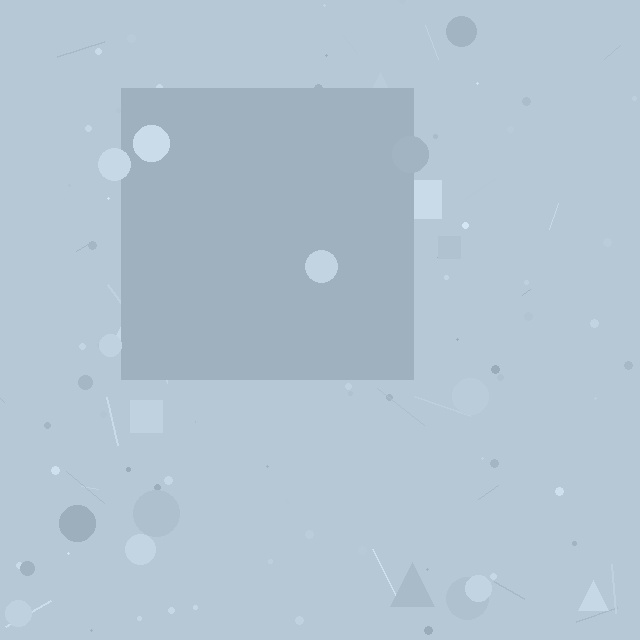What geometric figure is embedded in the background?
A square is embedded in the background.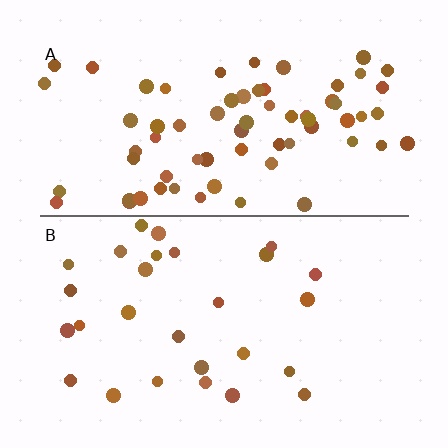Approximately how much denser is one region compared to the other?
Approximately 2.4× — region A over region B.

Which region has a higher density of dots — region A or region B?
A (the top).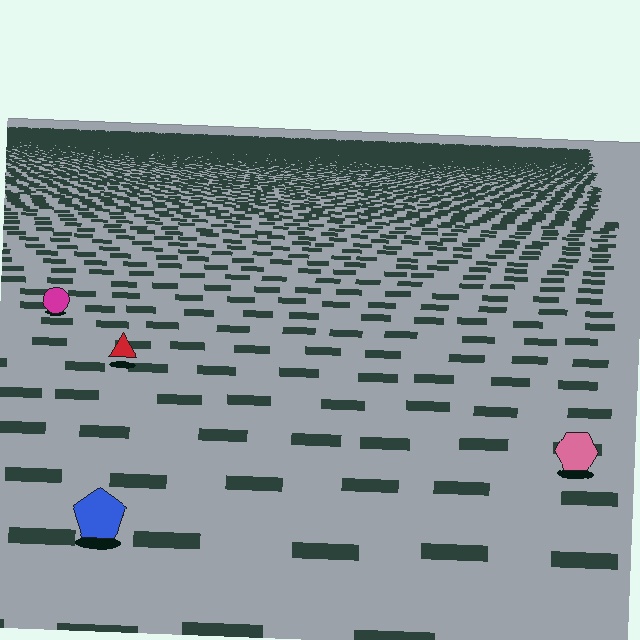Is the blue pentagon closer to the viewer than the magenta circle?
Yes. The blue pentagon is closer — you can tell from the texture gradient: the ground texture is coarser near it.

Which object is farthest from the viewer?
The magenta circle is farthest from the viewer. It appears smaller and the ground texture around it is denser.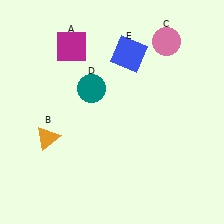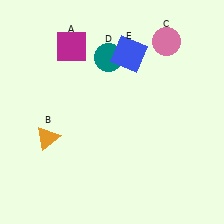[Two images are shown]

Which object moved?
The teal circle (D) moved up.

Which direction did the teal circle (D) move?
The teal circle (D) moved up.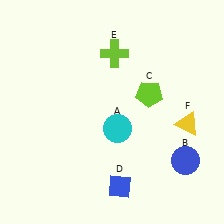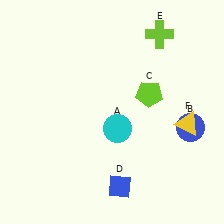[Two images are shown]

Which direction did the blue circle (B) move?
The blue circle (B) moved up.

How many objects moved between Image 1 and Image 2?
2 objects moved between the two images.